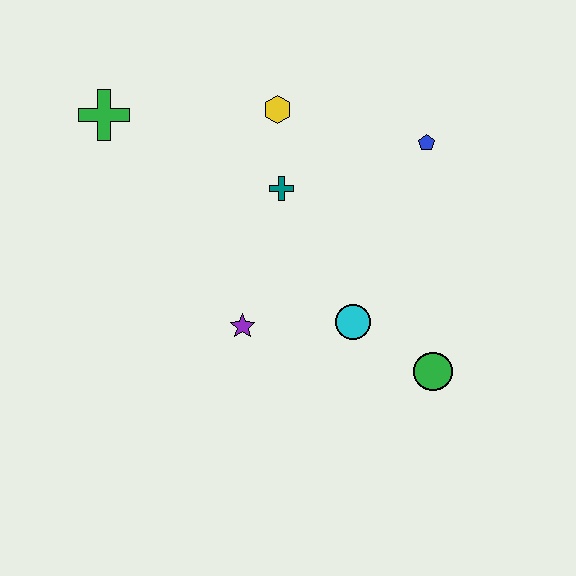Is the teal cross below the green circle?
No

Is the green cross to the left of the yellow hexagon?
Yes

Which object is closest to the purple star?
The cyan circle is closest to the purple star.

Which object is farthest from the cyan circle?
The green cross is farthest from the cyan circle.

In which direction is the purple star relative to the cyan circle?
The purple star is to the left of the cyan circle.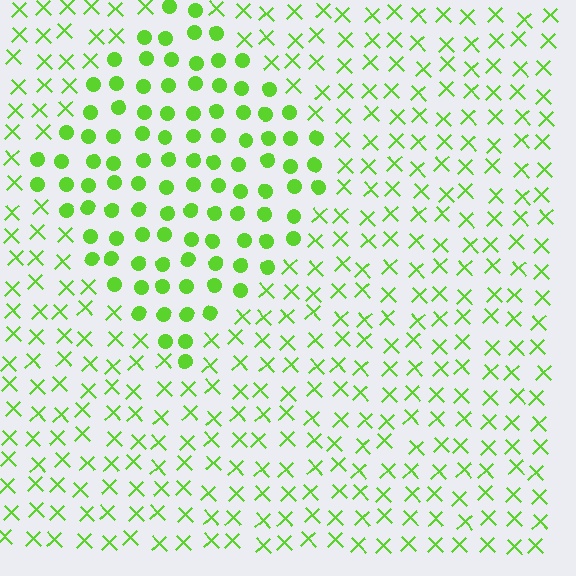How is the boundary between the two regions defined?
The boundary is defined by a change in element shape: circles inside vs. X marks outside. All elements share the same color and spacing.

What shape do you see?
I see a diamond.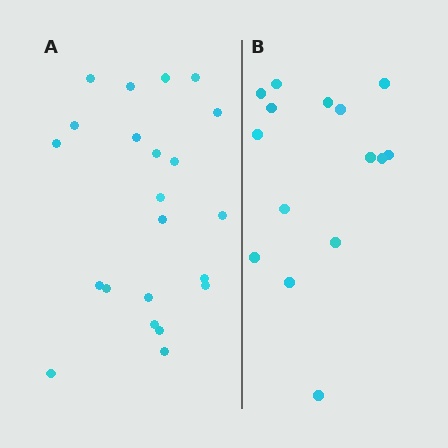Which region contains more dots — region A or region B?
Region A (the left region) has more dots.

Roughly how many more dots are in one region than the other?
Region A has roughly 8 or so more dots than region B.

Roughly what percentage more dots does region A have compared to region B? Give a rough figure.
About 45% more.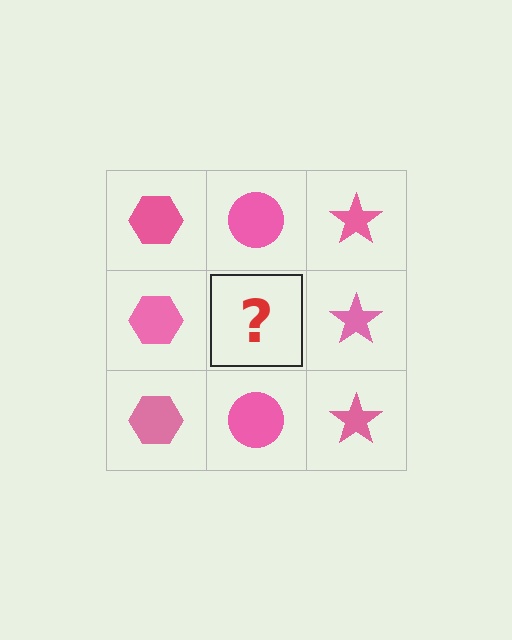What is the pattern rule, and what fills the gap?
The rule is that each column has a consistent shape. The gap should be filled with a pink circle.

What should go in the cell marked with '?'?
The missing cell should contain a pink circle.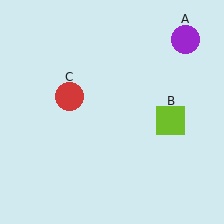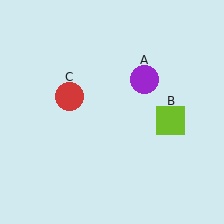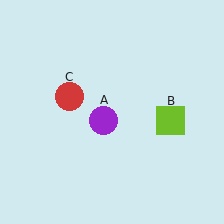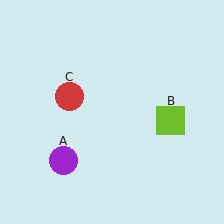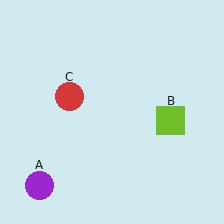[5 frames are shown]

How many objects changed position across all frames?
1 object changed position: purple circle (object A).